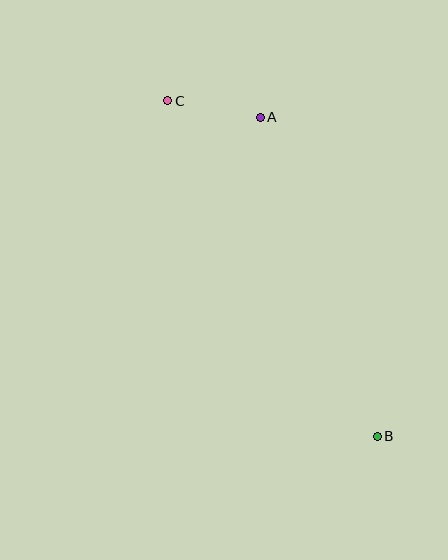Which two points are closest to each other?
Points A and C are closest to each other.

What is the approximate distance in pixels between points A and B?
The distance between A and B is approximately 339 pixels.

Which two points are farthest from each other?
Points B and C are farthest from each other.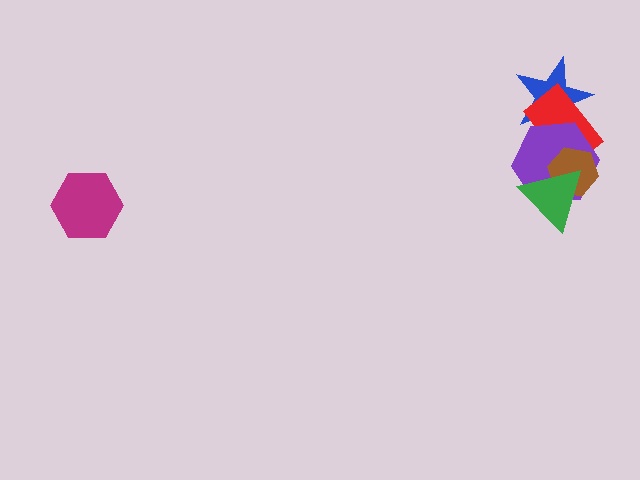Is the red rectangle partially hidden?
Yes, it is partially covered by another shape.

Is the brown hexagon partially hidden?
Yes, it is partially covered by another shape.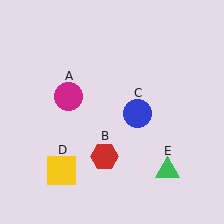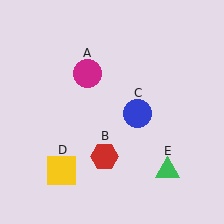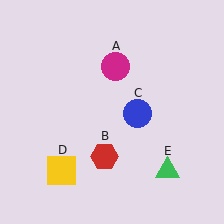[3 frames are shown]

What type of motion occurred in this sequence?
The magenta circle (object A) rotated clockwise around the center of the scene.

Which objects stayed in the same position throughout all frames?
Red hexagon (object B) and blue circle (object C) and yellow square (object D) and green triangle (object E) remained stationary.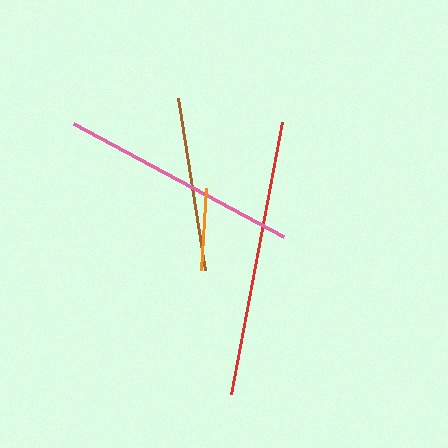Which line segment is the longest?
The red line is the longest at approximately 277 pixels.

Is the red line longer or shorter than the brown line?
The red line is longer than the brown line.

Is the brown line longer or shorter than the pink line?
The pink line is longer than the brown line.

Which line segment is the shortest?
The orange line is the shortest at approximately 82 pixels.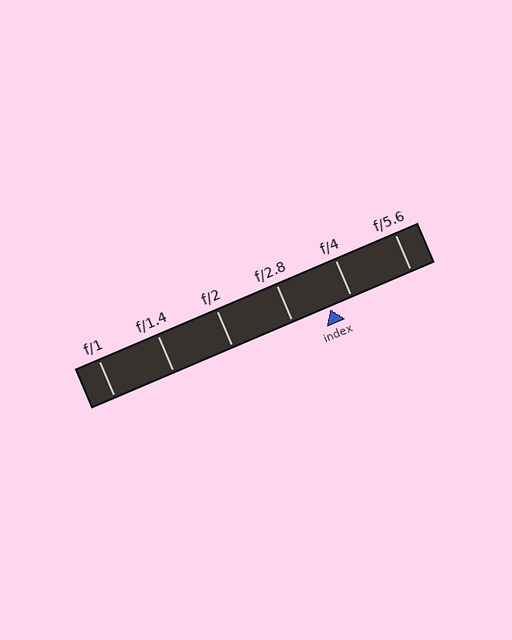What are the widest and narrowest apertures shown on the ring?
The widest aperture shown is f/1 and the narrowest is f/5.6.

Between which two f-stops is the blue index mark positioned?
The index mark is between f/2.8 and f/4.